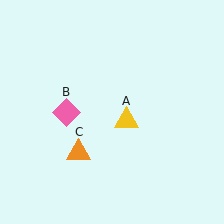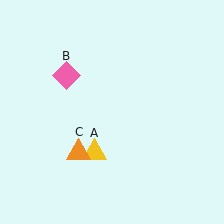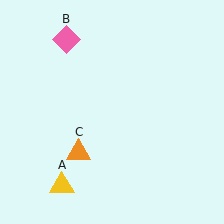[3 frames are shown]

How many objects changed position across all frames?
2 objects changed position: yellow triangle (object A), pink diamond (object B).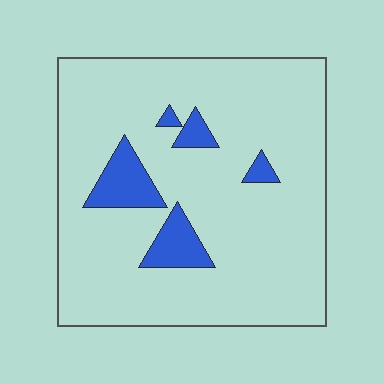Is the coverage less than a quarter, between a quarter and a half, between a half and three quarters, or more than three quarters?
Less than a quarter.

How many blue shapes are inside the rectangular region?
5.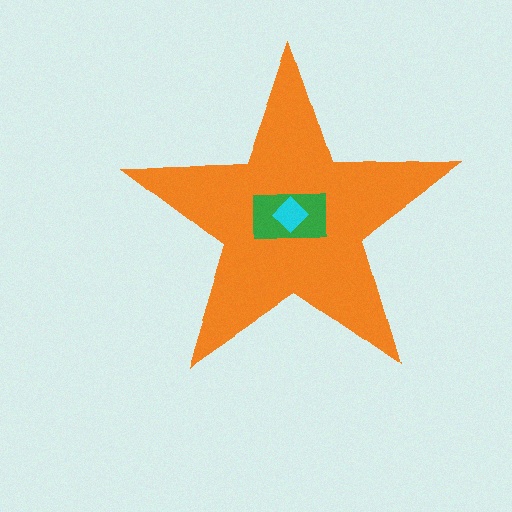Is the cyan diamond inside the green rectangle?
Yes.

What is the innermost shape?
The cyan diamond.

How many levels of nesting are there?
3.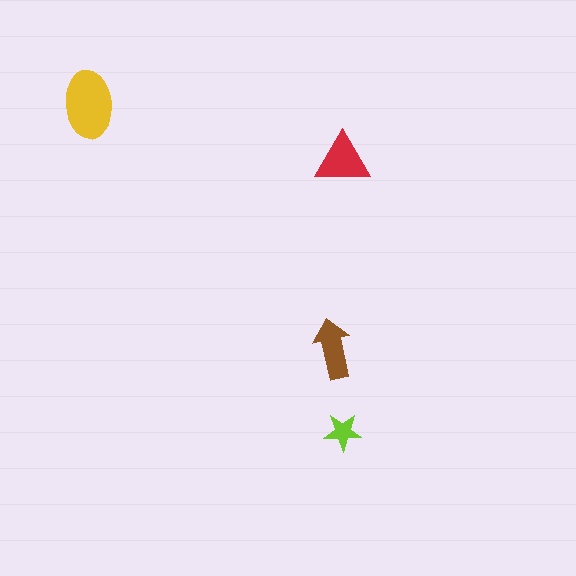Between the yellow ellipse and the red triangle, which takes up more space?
The yellow ellipse.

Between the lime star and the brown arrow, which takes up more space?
The brown arrow.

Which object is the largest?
The yellow ellipse.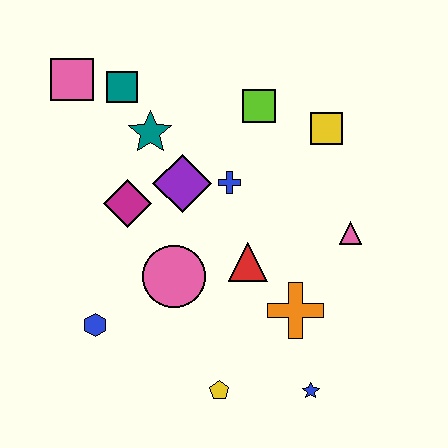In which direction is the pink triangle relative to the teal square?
The pink triangle is to the right of the teal square.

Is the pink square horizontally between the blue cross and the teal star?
No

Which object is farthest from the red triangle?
The pink square is farthest from the red triangle.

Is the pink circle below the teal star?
Yes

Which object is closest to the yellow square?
The lime square is closest to the yellow square.